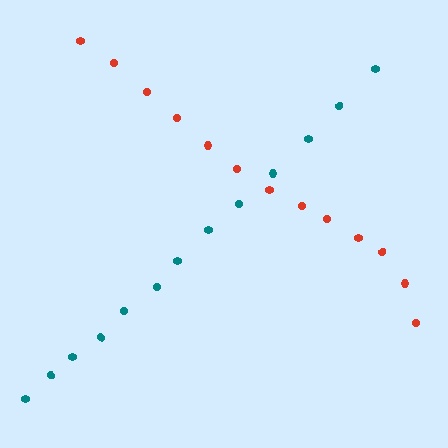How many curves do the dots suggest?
There are 2 distinct paths.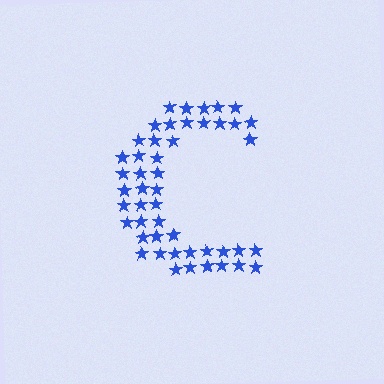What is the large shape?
The large shape is the letter C.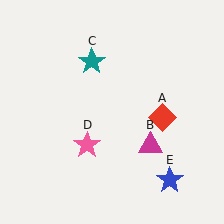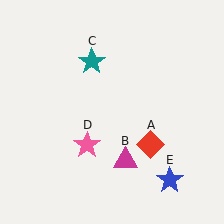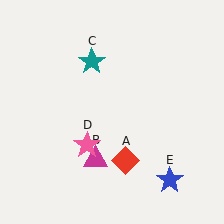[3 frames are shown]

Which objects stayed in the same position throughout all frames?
Teal star (object C) and pink star (object D) and blue star (object E) remained stationary.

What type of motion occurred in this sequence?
The red diamond (object A), magenta triangle (object B) rotated clockwise around the center of the scene.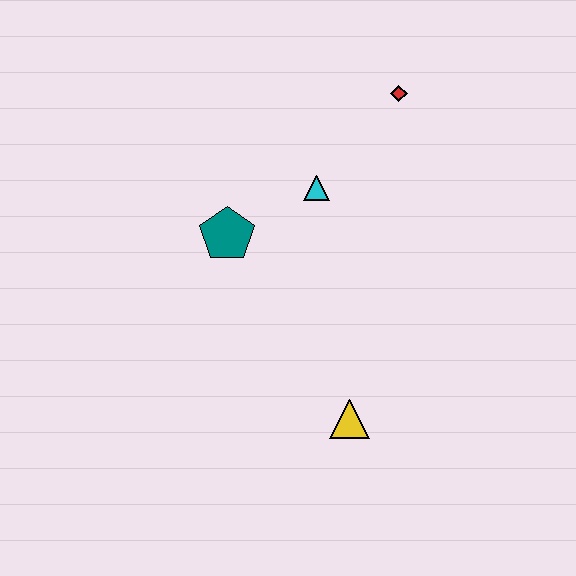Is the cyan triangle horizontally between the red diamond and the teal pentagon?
Yes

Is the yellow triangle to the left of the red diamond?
Yes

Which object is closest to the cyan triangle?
The teal pentagon is closest to the cyan triangle.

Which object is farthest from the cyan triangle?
The yellow triangle is farthest from the cyan triangle.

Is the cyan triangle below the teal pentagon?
No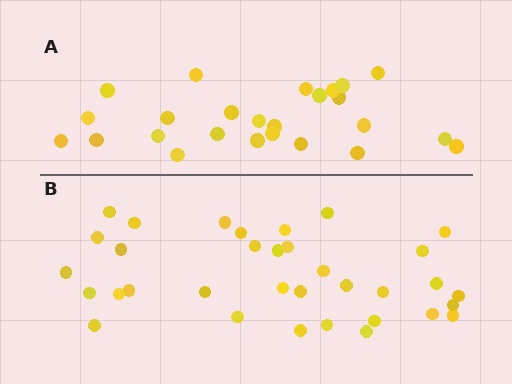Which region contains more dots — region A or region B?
Region B (the bottom region) has more dots.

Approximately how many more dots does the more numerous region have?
Region B has roughly 8 or so more dots than region A.